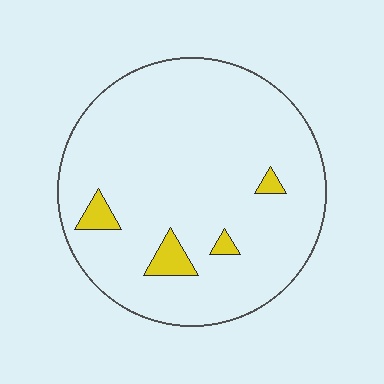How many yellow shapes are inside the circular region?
4.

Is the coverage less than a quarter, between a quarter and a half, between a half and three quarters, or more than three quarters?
Less than a quarter.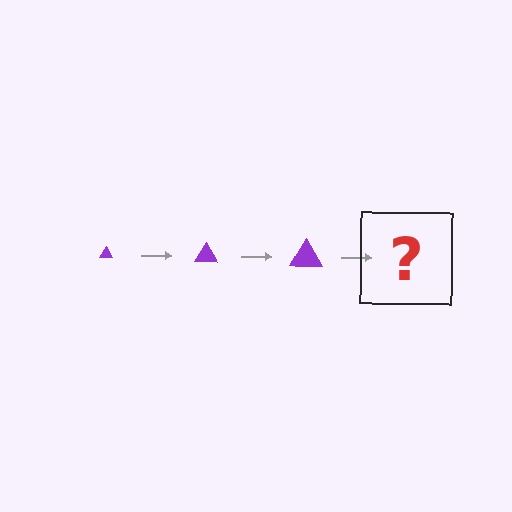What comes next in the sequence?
The next element should be a purple triangle, larger than the previous one.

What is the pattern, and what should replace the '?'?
The pattern is that the triangle gets progressively larger each step. The '?' should be a purple triangle, larger than the previous one.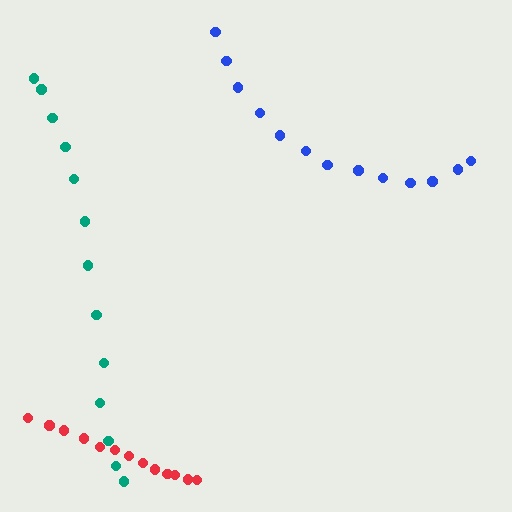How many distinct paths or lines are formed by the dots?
There are 3 distinct paths.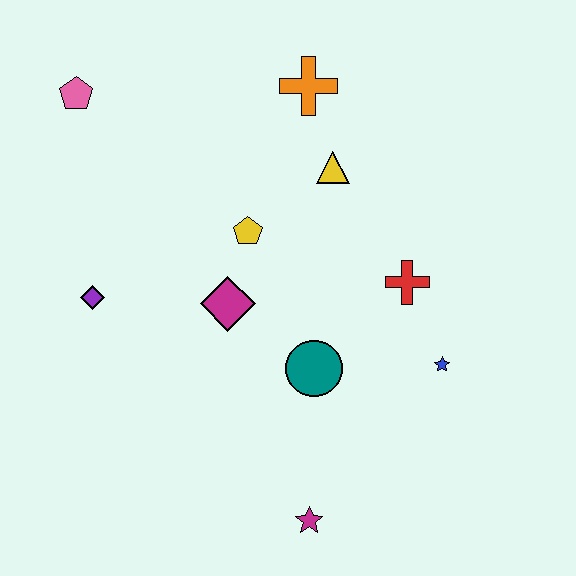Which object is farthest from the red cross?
The pink pentagon is farthest from the red cross.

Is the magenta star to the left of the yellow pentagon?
No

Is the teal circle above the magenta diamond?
No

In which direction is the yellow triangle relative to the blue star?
The yellow triangle is above the blue star.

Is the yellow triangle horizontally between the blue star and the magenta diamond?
Yes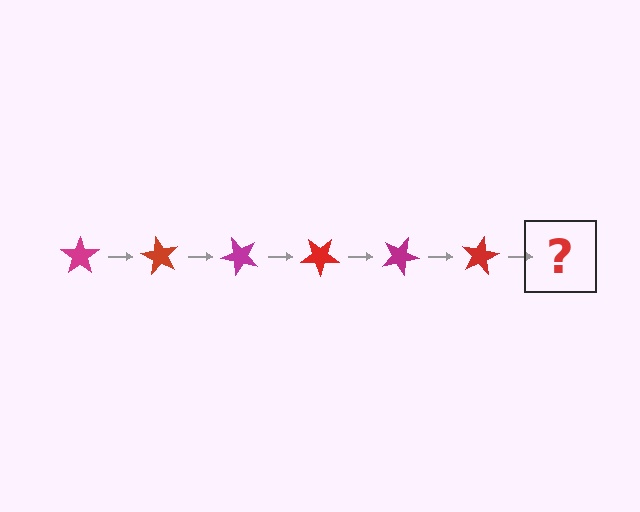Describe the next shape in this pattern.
It should be a magenta star, rotated 360 degrees from the start.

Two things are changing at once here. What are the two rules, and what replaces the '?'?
The two rules are that it rotates 60 degrees each step and the color cycles through magenta and red. The '?' should be a magenta star, rotated 360 degrees from the start.